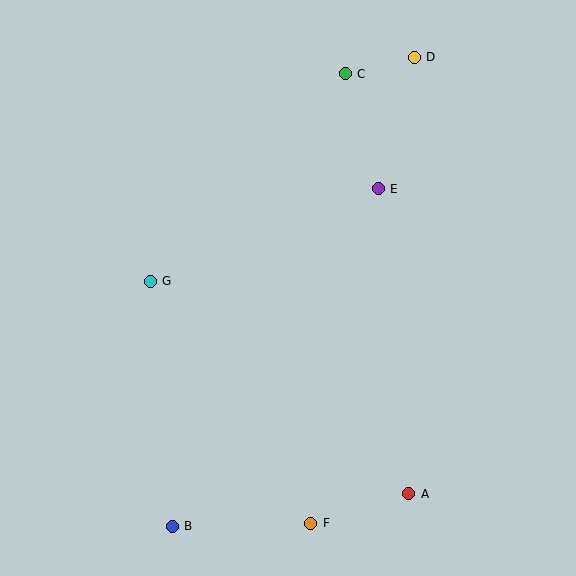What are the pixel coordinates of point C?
Point C is at (345, 74).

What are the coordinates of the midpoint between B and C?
The midpoint between B and C is at (259, 300).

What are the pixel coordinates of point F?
Point F is at (311, 523).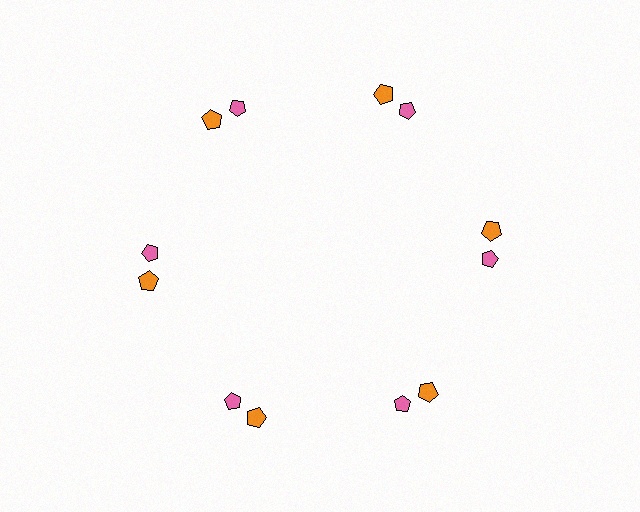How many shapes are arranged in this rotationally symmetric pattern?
There are 12 shapes, arranged in 6 groups of 2.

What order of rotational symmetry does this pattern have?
This pattern has 6-fold rotational symmetry.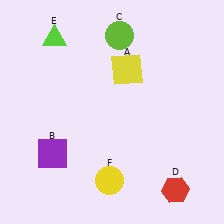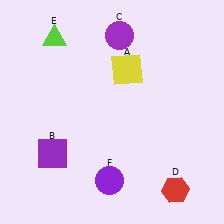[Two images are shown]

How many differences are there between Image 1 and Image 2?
There are 2 differences between the two images.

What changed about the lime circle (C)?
In Image 1, C is lime. In Image 2, it changed to purple.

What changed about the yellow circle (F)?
In Image 1, F is yellow. In Image 2, it changed to purple.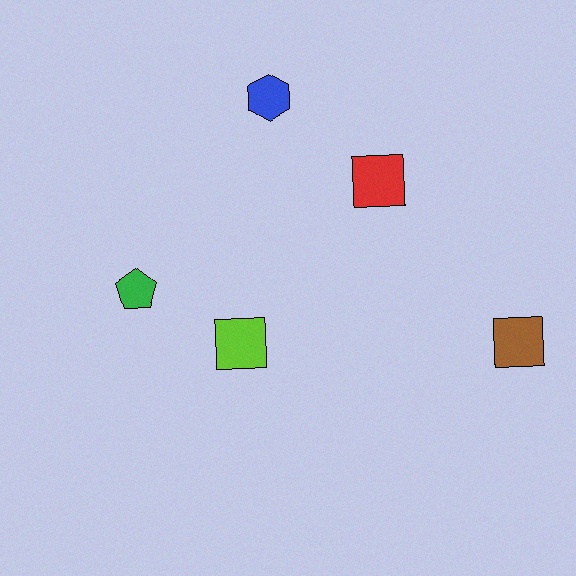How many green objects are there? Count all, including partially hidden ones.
There is 1 green object.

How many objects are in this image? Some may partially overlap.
There are 5 objects.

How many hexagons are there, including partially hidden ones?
There is 1 hexagon.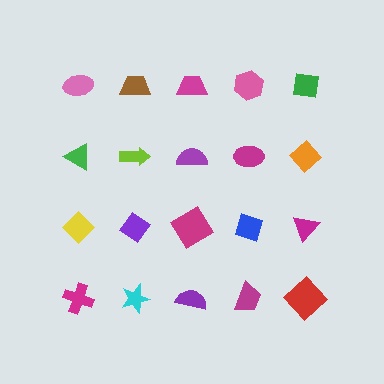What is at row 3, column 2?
A purple diamond.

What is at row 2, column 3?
A purple semicircle.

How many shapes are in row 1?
5 shapes.